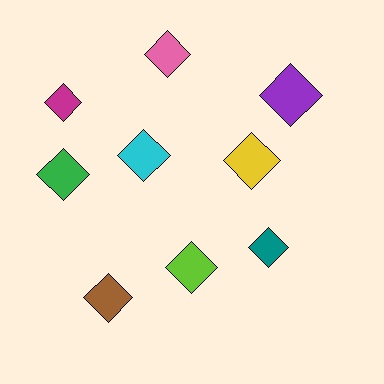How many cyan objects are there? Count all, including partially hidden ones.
There is 1 cyan object.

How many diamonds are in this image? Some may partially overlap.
There are 9 diamonds.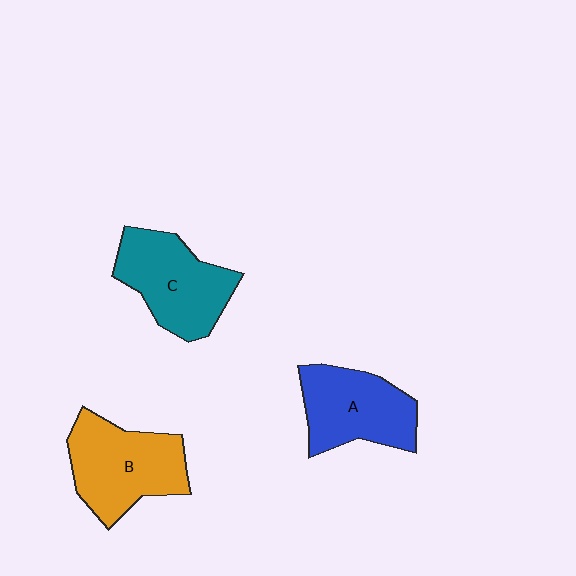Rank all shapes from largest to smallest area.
From largest to smallest: B (orange), C (teal), A (blue).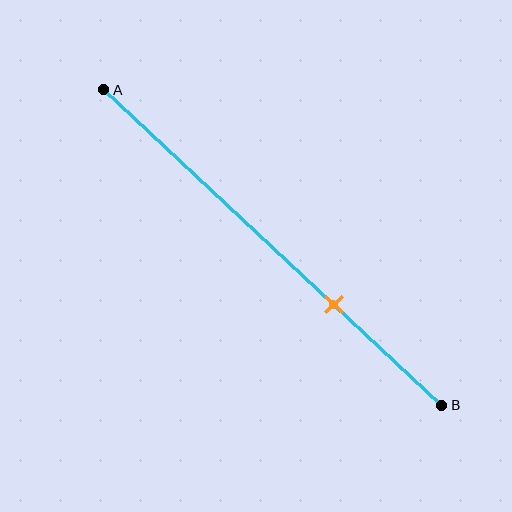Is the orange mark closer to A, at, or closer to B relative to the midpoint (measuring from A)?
The orange mark is closer to point B than the midpoint of segment AB.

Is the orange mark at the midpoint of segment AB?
No, the mark is at about 70% from A, not at the 50% midpoint.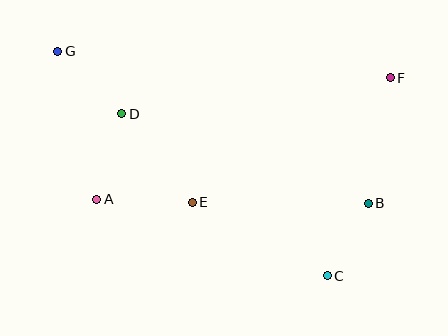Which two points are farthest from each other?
Points C and G are farthest from each other.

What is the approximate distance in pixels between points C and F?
The distance between C and F is approximately 208 pixels.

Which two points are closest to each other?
Points B and C are closest to each other.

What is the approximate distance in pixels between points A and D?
The distance between A and D is approximately 89 pixels.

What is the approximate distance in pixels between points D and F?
The distance between D and F is approximately 271 pixels.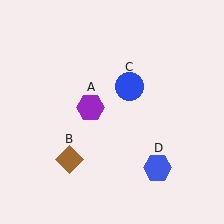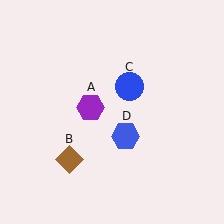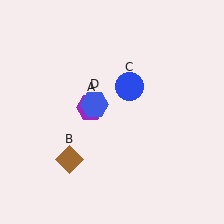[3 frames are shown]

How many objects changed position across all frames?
1 object changed position: blue hexagon (object D).